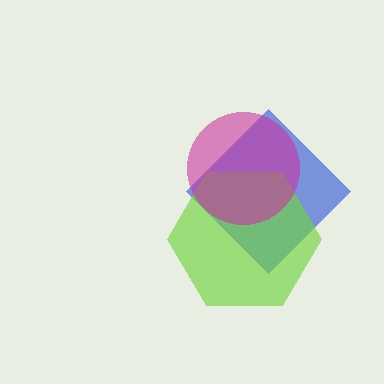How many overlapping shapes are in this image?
There are 3 overlapping shapes in the image.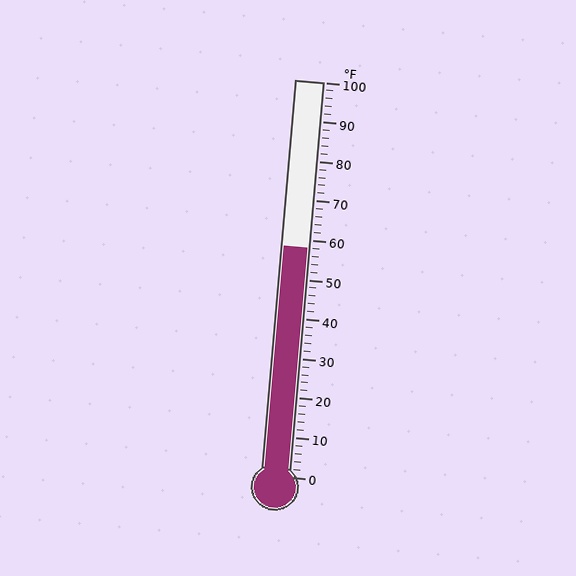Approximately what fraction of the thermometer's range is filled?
The thermometer is filled to approximately 60% of its range.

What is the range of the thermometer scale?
The thermometer scale ranges from 0°F to 100°F.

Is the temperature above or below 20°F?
The temperature is above 20°F.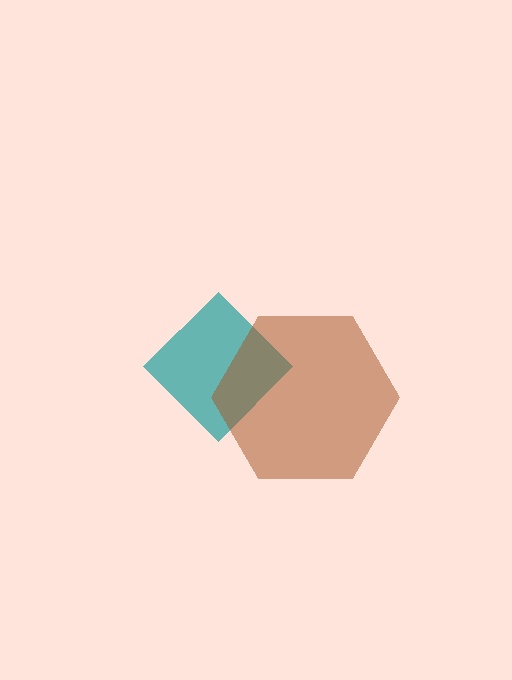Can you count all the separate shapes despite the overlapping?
Yes, there are 2 separate shapes.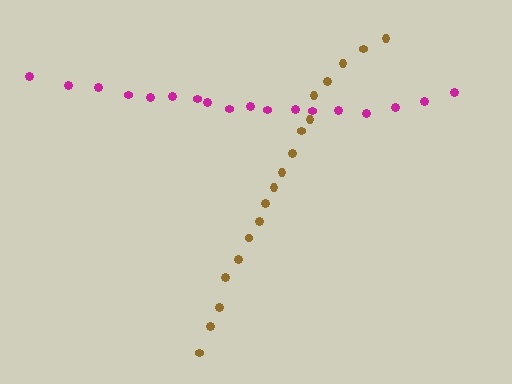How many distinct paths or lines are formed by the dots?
There are 2 distinct paths.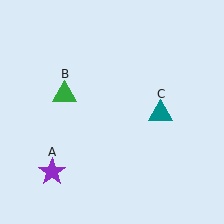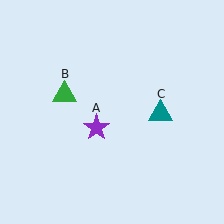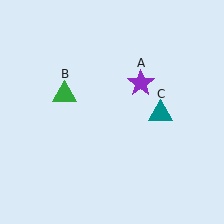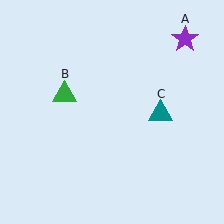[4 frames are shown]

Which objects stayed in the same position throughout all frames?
Green triangle (object B) and teal triangle (object C) remained stationary.